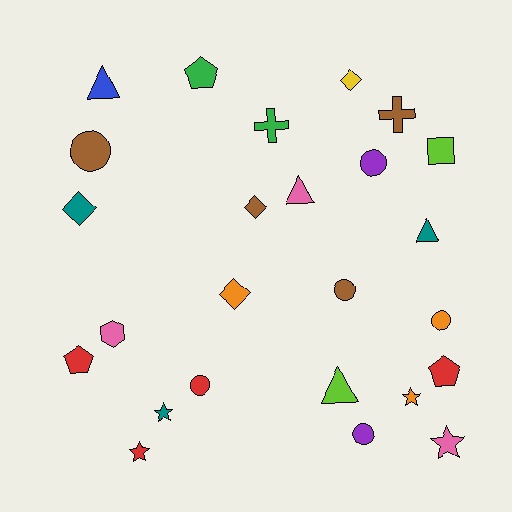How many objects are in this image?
There are 25 objects.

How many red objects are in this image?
There are 4 red objects.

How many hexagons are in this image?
There is 1 hexagon.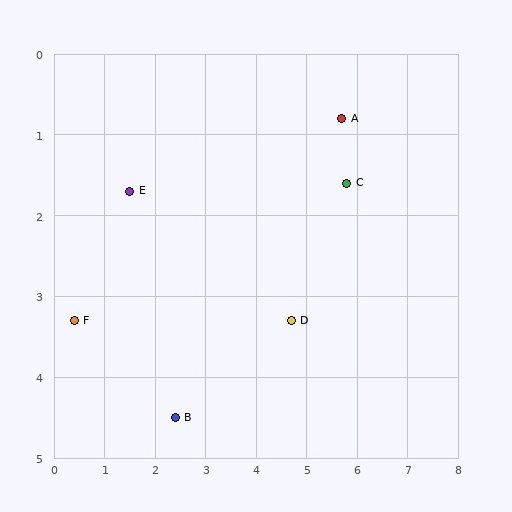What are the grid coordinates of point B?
Point B is at approximately (2.4, 4.5).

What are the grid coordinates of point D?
Point D is at approximately (4.7, 3.3).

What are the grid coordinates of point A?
Point A is at approximately (5.7, 0.8).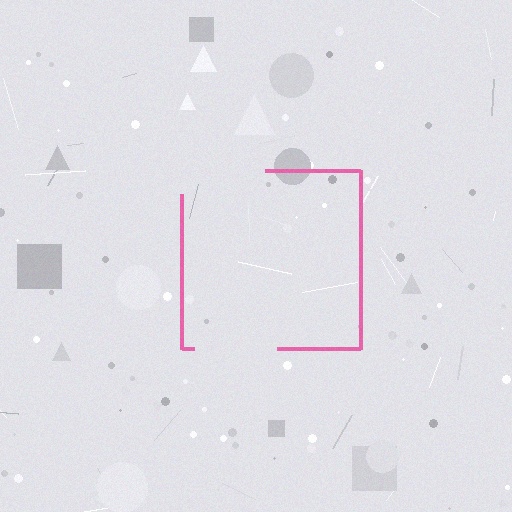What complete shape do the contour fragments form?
The contour fragments form a square.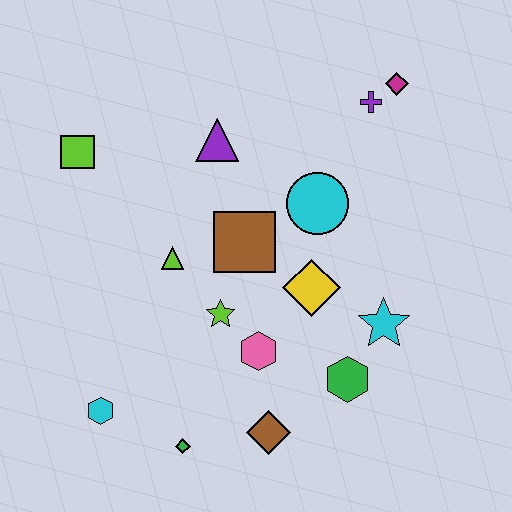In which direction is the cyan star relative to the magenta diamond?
The cyan star is below the magenta diamond.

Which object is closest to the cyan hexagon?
The green diamond is closest to the cyan hexagon.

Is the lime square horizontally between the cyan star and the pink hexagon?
No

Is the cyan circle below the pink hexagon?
No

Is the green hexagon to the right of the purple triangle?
Yes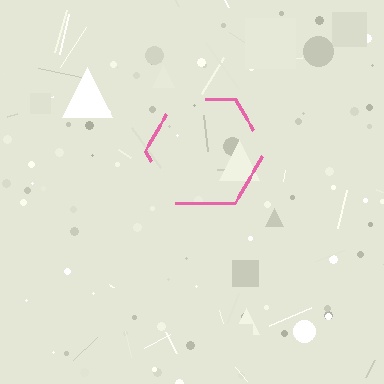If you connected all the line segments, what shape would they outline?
They would outline a hexagon.